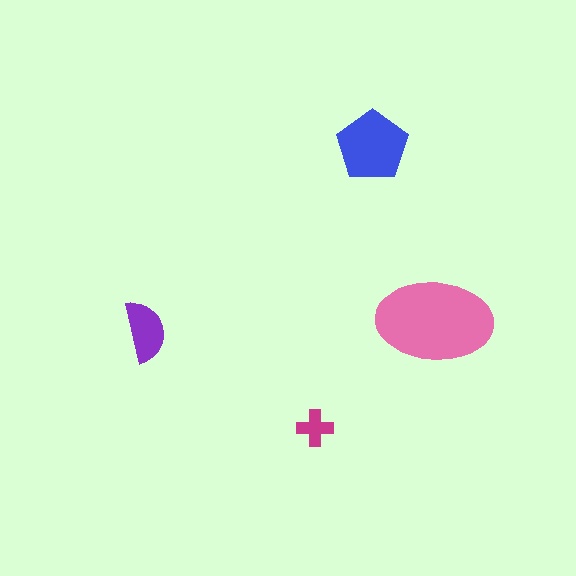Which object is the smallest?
The magenta cross.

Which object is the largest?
The pink ellipse.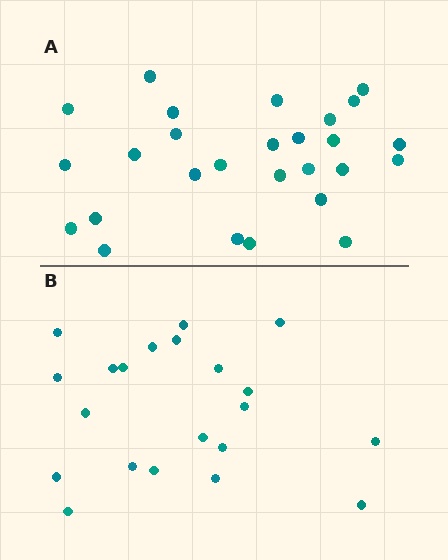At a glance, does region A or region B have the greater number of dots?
Region A (the top region) has more dots.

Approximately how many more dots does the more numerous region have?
Region A has about 6 more dots than region B.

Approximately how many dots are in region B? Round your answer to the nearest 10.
About 20 dots. (The exact count is 21, which rounds to 20.)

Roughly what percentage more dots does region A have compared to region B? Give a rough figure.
About 30% more.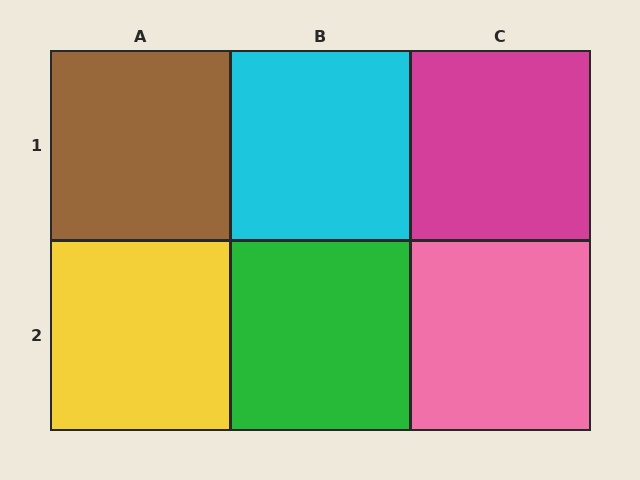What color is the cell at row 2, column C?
Pink.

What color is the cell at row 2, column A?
Yellow.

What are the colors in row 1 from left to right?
Brown, cyan, magenta.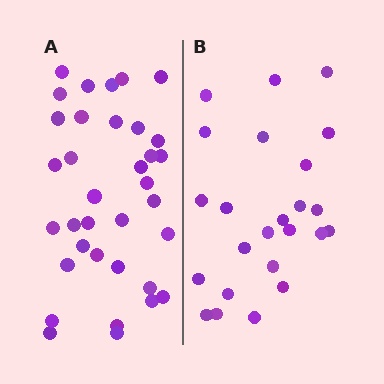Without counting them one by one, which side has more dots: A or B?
Region A (the left region) has more dots.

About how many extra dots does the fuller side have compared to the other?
Region A has roughly 12 or so more dots than region B.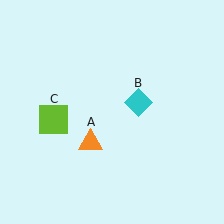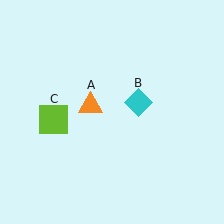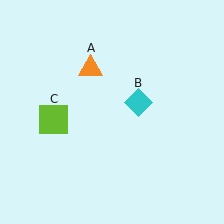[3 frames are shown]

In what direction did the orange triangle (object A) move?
The orange triangle (object A) moved up.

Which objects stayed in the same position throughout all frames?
Cyan diamond (object B) and lime square (object C) remained stationary.